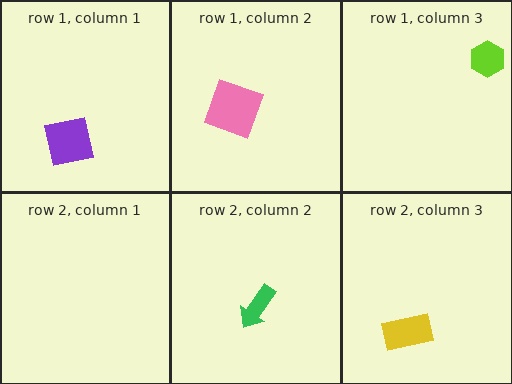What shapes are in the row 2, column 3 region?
The yellow rectangle.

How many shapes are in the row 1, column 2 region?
1.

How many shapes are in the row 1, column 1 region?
1.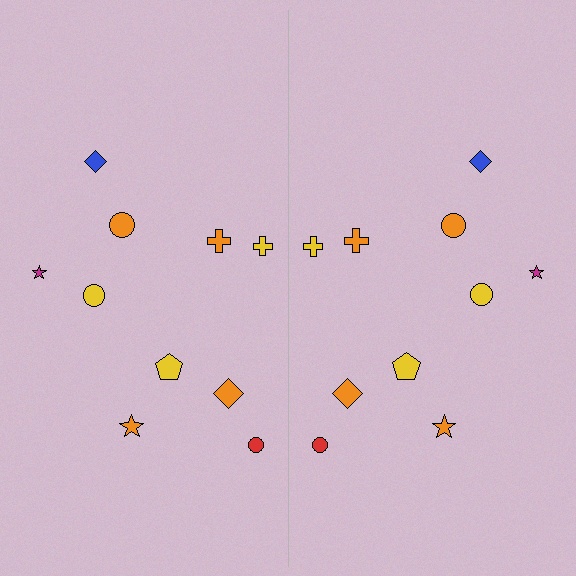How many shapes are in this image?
There are 20 shapes in this image.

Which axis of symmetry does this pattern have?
The pattern has a vertical axis of symmetry running through the center of the image.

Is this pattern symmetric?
Yes, this pattern has bilateral (reflection) symmetry.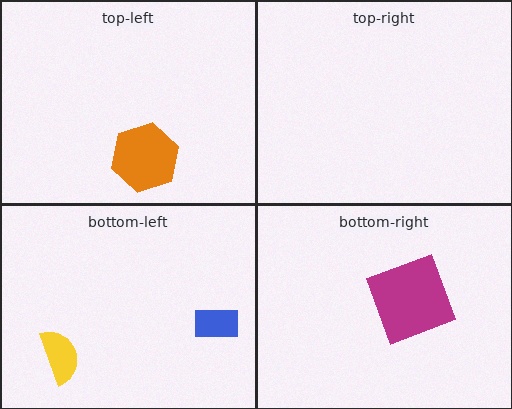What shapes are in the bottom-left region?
The blue rectangle, the yellow semicircle.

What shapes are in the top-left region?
The orange hexagon.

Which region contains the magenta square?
The bottom-right region.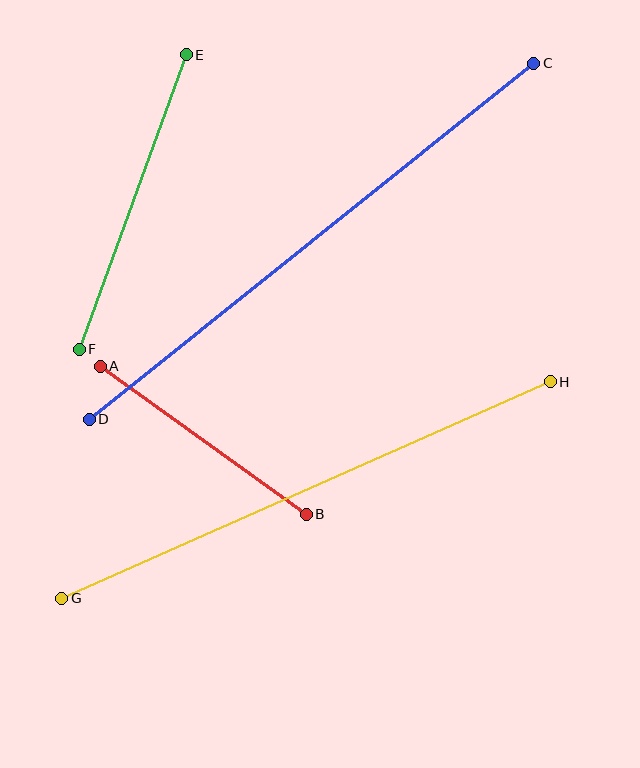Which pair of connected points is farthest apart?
Points C and D are farthest apart.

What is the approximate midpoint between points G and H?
The midpoint is at approximately (306, 490) pixels.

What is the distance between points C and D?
The distance is approximately 570 pixels.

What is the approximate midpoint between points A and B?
The midpoint is at approximately (203, 440) pixels.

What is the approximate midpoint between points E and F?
The midpoint is at approximately (133, 202) pixels.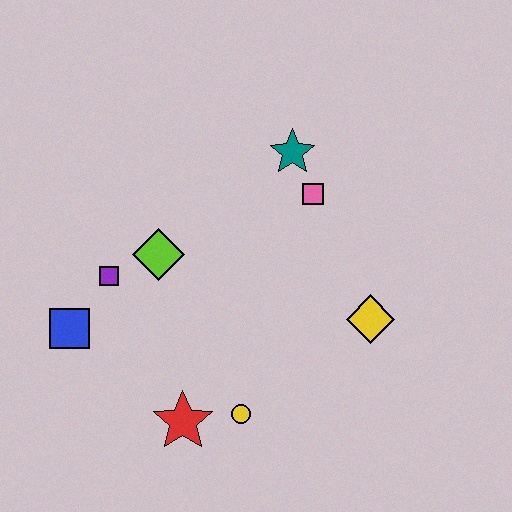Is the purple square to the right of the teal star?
No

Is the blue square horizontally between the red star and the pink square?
No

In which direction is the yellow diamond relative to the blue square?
The yellow diamond is to the right of the blue square.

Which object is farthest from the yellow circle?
The teal star is farthest from the yellow circle.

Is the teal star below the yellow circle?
No